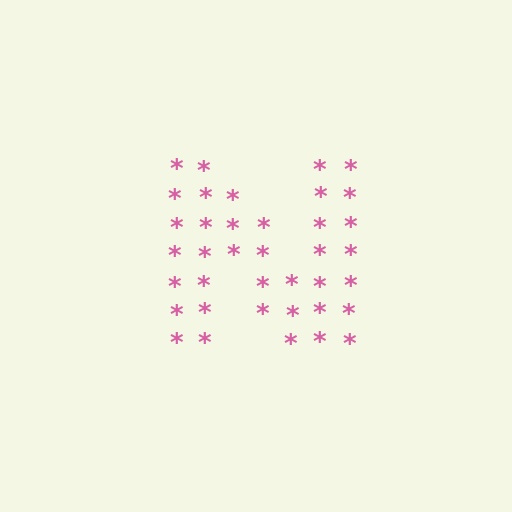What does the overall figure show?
The overall figure shows the letter N.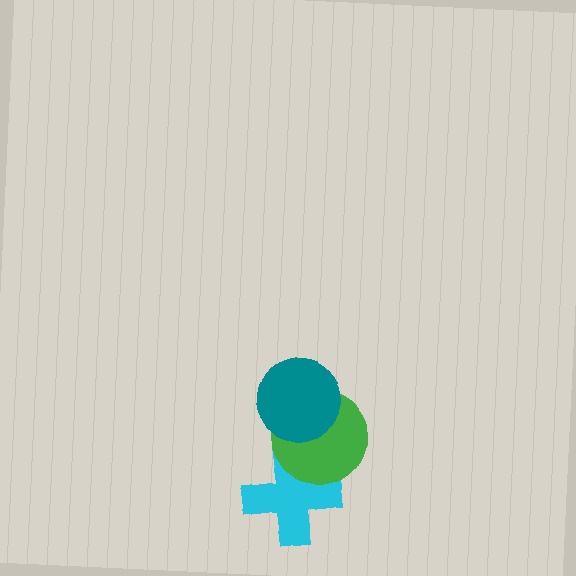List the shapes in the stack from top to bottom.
From top to bottom: the teal circle, the green circle, the cyan cross.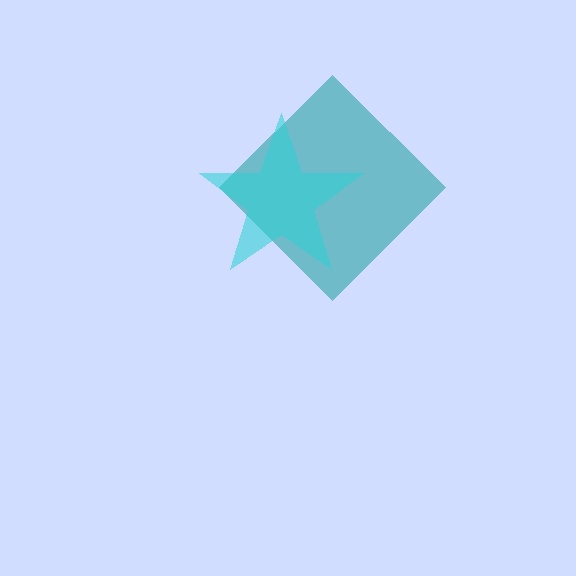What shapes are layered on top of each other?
The layered shapes are: a teal diamond, a cyan star.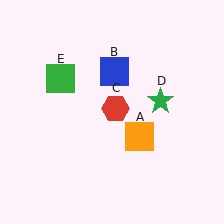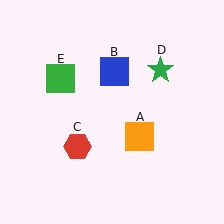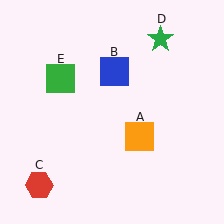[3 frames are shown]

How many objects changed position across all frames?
2 objects changed position: red hexagon (object C), green star (object D).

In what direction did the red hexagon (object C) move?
The red hexagon (object C) moved down and to the left.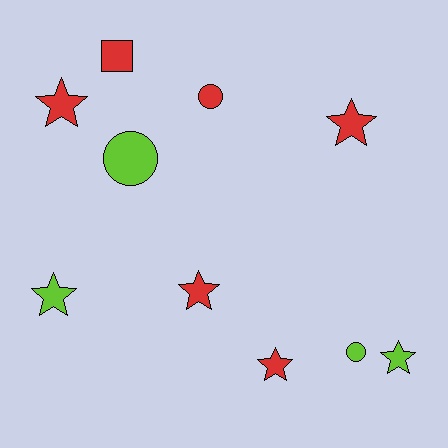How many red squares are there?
There is 1 red square.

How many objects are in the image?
There are 10 objects.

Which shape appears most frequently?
Star, with 6 objects.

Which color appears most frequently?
Red, with 6 objects.